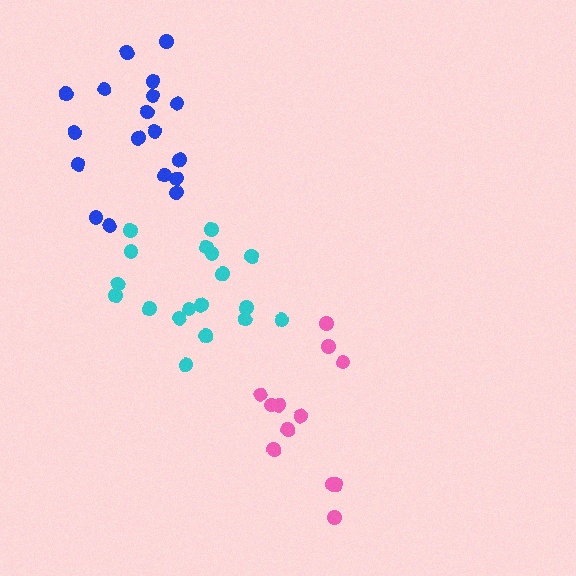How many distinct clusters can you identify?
There are 3 distinct clusters.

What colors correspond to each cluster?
The clusters are colored: cyan, pink, blue.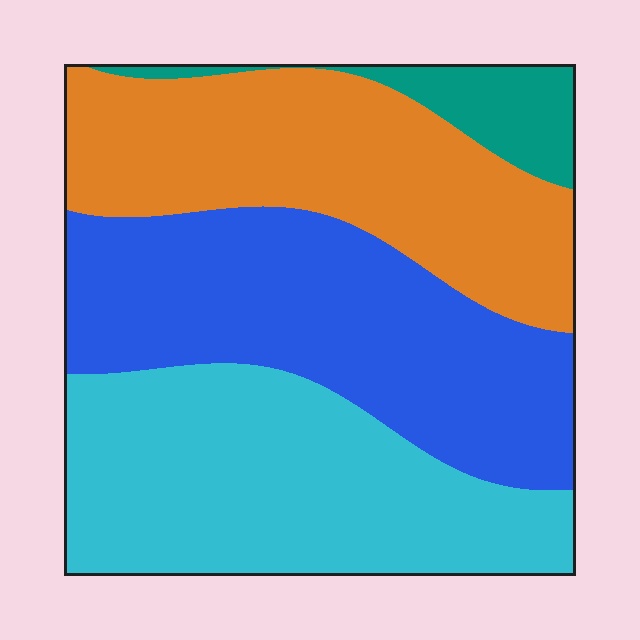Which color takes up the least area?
Teal, at roughly 5%.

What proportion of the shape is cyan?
Cyan covers around 30% of the shape.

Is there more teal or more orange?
Orange.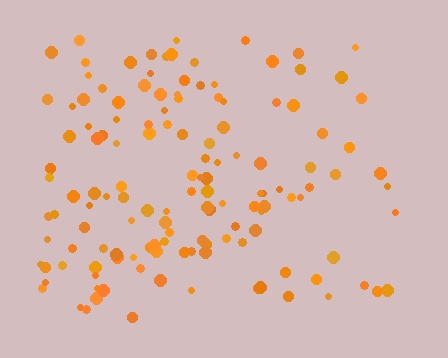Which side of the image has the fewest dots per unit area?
The right.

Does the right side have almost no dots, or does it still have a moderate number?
Still a moderate number, just noticeably fewer than the left.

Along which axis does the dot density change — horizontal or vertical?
Horizontal.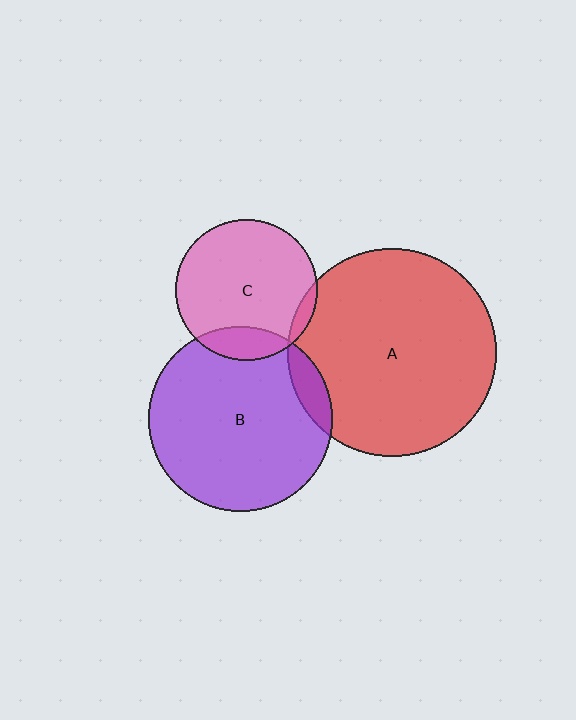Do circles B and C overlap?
Yes.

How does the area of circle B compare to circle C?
Approximately 1.7 times.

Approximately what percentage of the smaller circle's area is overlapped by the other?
Approximately 15%.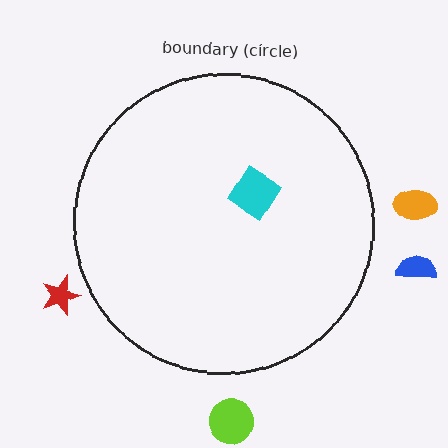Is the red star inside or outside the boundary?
Outside.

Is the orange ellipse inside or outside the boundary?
Outside.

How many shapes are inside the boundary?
1 inside, 4 outside.